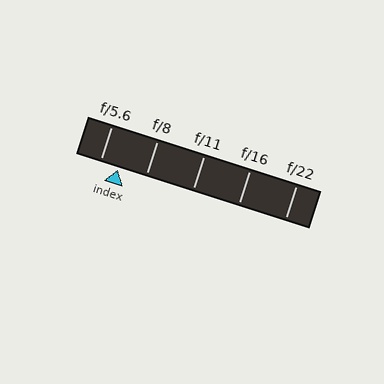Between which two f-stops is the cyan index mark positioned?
The index mark is between f/5.6 and f/8.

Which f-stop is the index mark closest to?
The index mark is closest to f/5.6.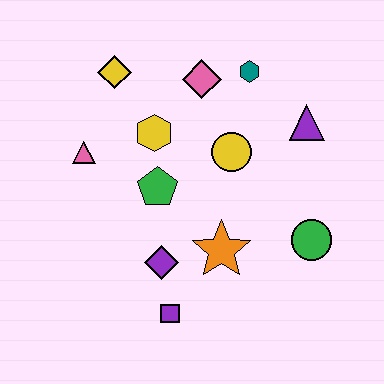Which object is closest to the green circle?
The orange star is closest to the green circle.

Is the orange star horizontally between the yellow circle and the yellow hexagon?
Yes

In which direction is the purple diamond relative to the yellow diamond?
The purple diamond is below the yellow diamond.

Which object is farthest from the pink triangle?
The green circle is farthest from the pink triangle.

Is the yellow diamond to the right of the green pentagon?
No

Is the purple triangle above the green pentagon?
Yes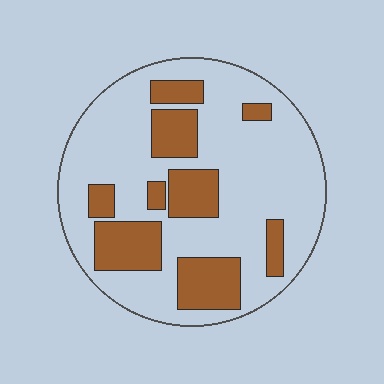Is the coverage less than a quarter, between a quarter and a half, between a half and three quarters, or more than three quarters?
Between a quarter and a half.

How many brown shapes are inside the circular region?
9.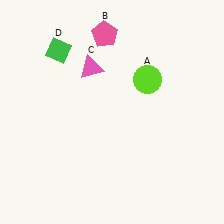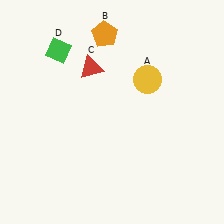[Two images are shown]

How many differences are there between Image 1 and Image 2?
There are 3 differences between the two images.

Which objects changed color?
A changed from lime to yellow. B changed from pink to orange. C changed from pink to red.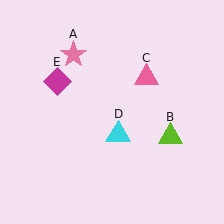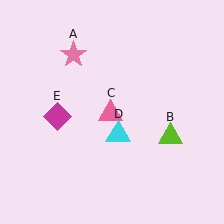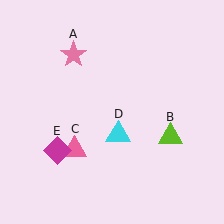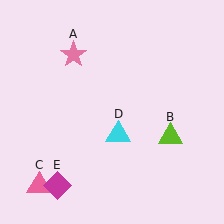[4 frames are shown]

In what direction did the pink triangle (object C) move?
The pink triangle (object C) moved down and to the left.